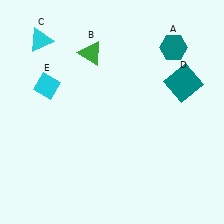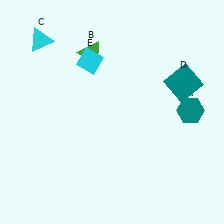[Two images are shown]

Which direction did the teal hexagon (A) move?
The teal hexagon (A) moved down.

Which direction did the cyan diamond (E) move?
The cyan diamond (E) moved right.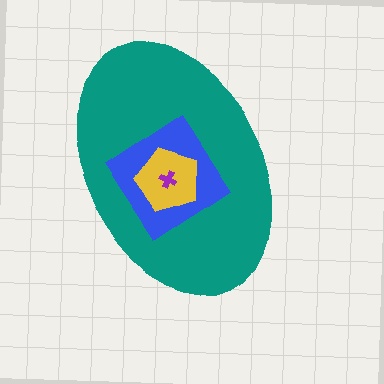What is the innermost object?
The purple cross.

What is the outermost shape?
The teal ellipse.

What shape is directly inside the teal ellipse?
The blue diamond.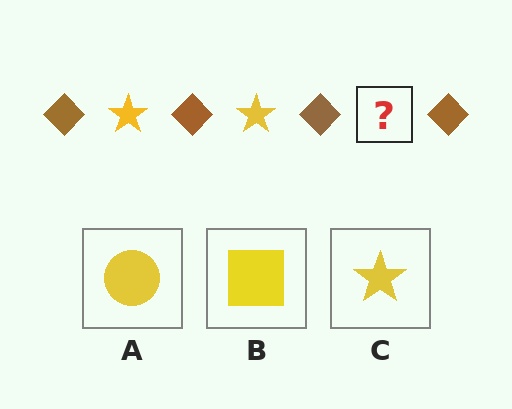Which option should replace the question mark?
Option C.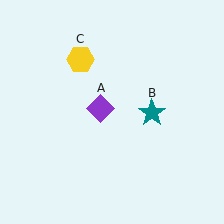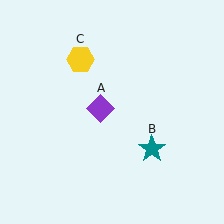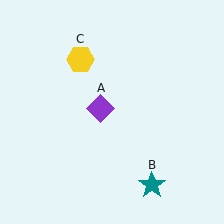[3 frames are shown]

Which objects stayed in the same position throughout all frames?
Purple diamond (object A) and yellow hexagon (object C) remained stationary.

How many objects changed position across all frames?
1 object changed position: teal star (object B).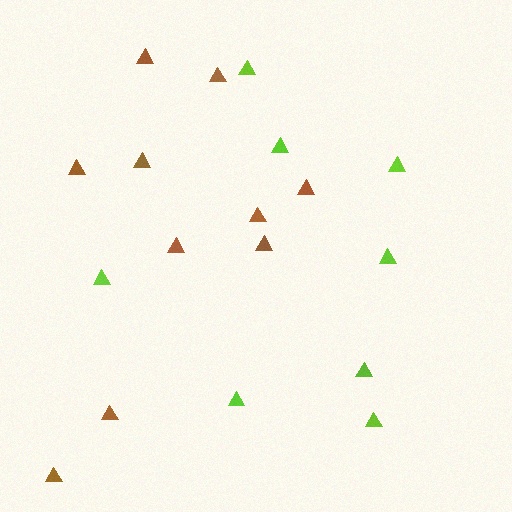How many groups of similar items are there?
There are 2 groups: one group of lime triangles (8) and one group of brown triangles (10).